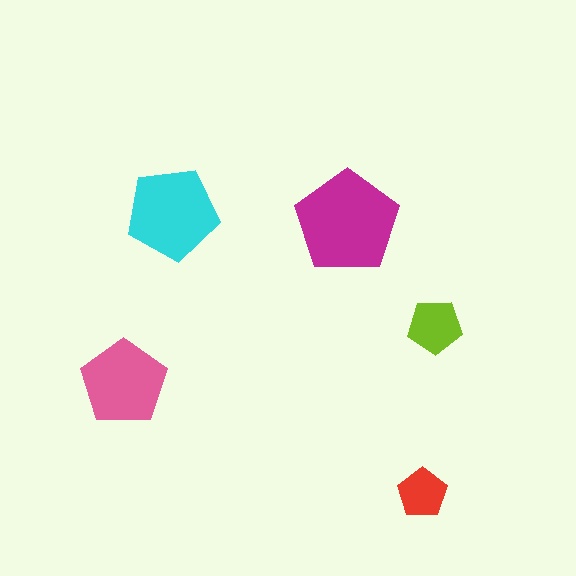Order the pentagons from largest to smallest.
the magenta one, the cyan one, the pink one, the lime one, the red one.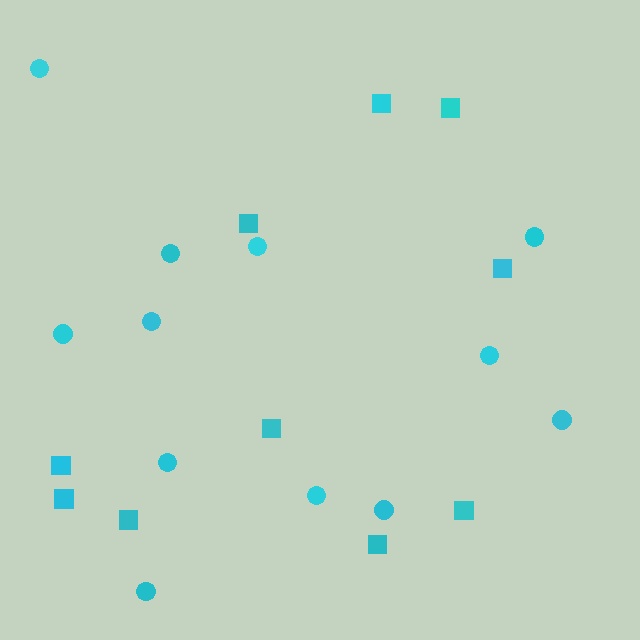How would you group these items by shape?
There are 2 groups: one group of circles (12) and one group of squares (10).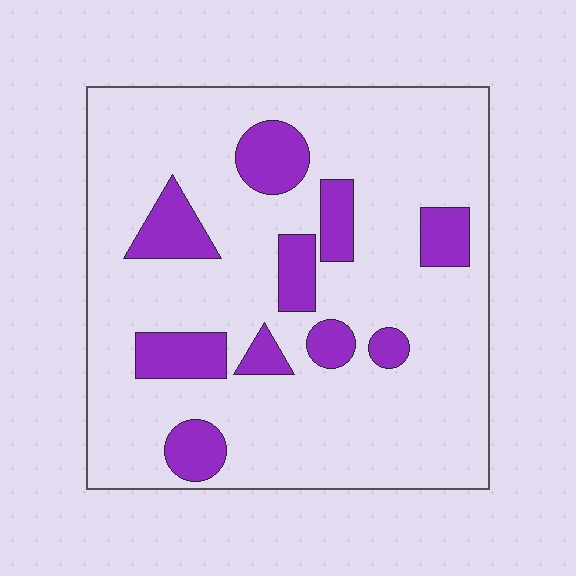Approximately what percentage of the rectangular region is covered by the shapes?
Approximately 20%.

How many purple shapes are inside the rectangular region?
10.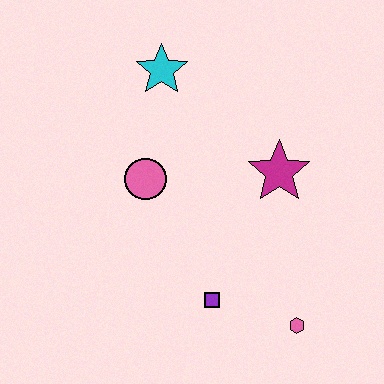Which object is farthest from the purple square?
The cyan star is farthest from the purple square.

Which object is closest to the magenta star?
The pink circle is closest to the magenta star.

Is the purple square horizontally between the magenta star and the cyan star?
Yes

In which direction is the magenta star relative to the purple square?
The magenta star is above the purple square.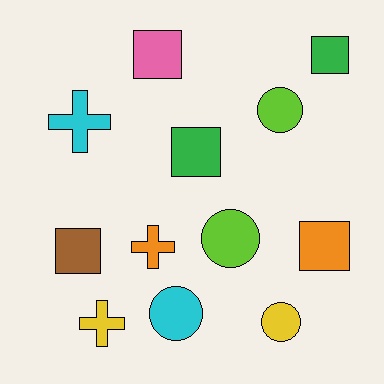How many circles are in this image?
There are 4 circles.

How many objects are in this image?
There are 12 objects.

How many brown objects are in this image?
There is 1 brown object.